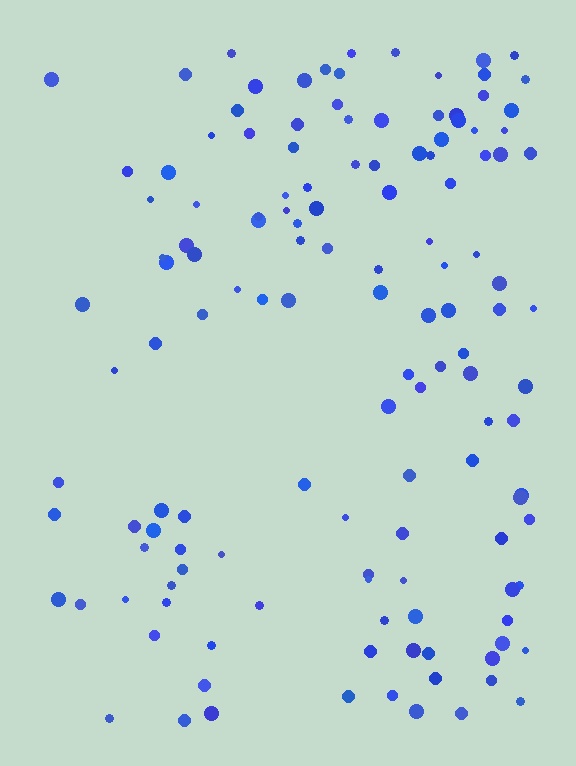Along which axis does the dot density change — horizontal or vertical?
Horizontal.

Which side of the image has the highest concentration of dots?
The right.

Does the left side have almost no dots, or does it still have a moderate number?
Still a moderate number, just noticeably fewer than the right.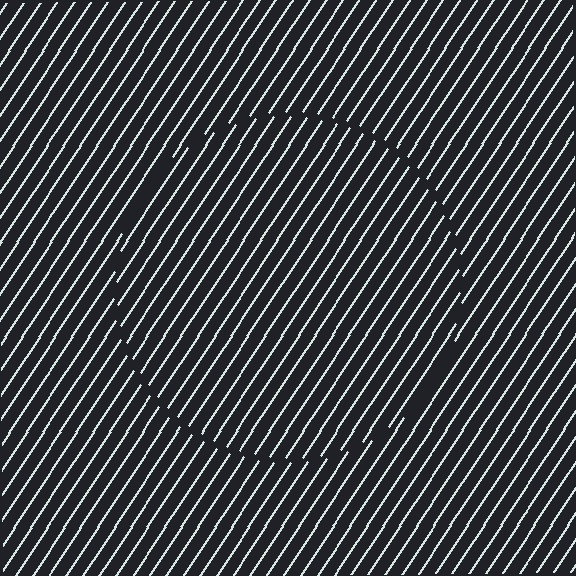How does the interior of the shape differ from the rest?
The interior of the shape contains the same grating, shifted by half a period — the contour is defined by the phase discontinuity where line-ends from the inner and outer gratings abut.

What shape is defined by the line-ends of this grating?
An illusory circle. The interior of the shape contains the same grating, shifted by half a period — the contour is defined by the phase discontinuity where line-ends from the inner and outer gratings abut.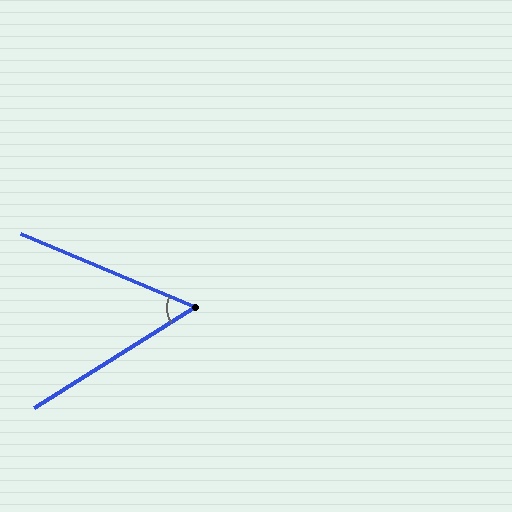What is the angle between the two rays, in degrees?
Approximately 55 degrees.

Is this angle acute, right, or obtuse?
It is acute.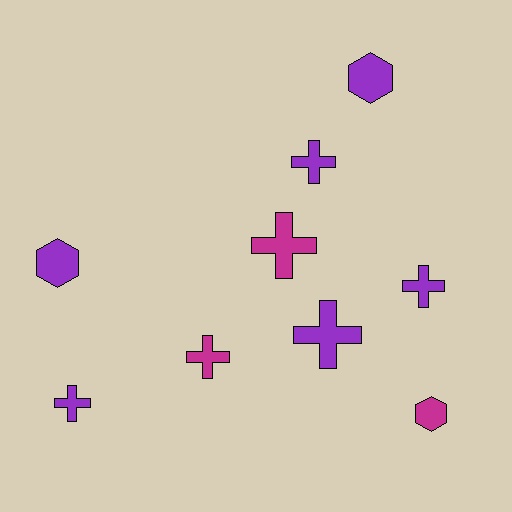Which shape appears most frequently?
Cross, with 6 objects.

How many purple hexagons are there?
There are 2 purple hexagons.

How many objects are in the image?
There are 9 objects.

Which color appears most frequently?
Purple, with 6 objects.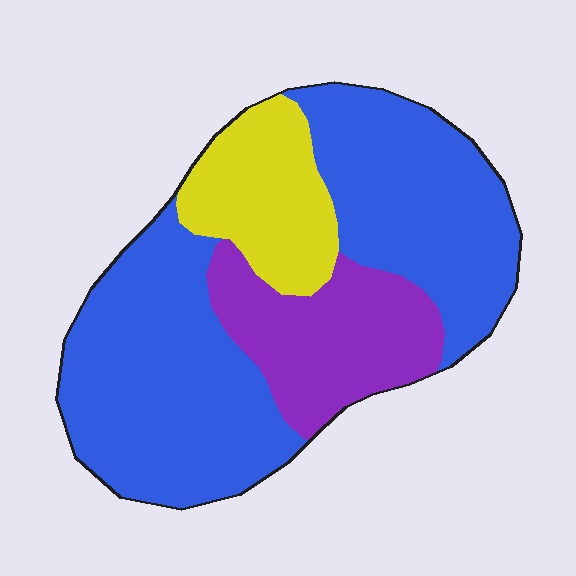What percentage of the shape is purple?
Purple covers 21% of the shape.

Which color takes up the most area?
Blue, at roughly 65%.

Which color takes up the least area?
Yellow, at roughly 15%.